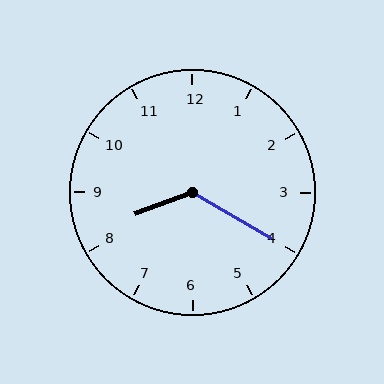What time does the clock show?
8:20.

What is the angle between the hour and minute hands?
Approximately 130 degrees.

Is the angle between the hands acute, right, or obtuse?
It is obtuse.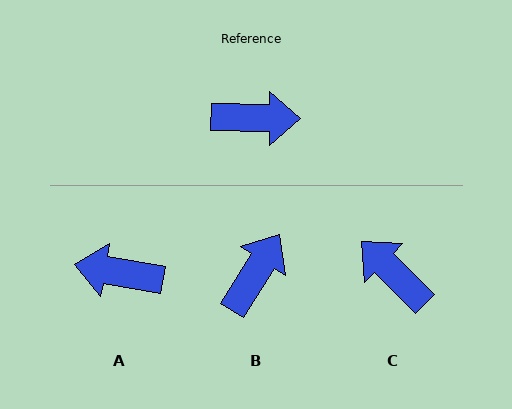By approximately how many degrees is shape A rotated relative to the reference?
Approximately 171 degrees counter-clockwise.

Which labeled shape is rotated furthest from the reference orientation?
A, about 171 degrees away.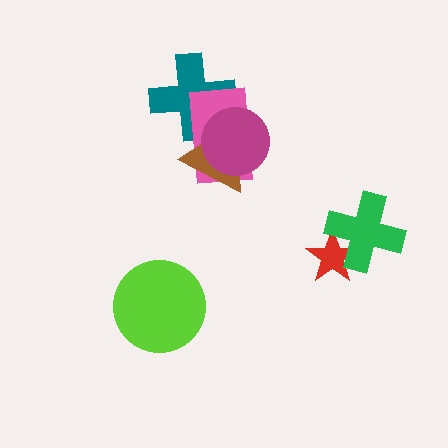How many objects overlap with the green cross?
1 object overlaps with the green cross.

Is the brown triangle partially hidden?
Yes, it is partially covered by another shape.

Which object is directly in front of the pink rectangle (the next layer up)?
The brown triangle is directly in front of the pink rectangle.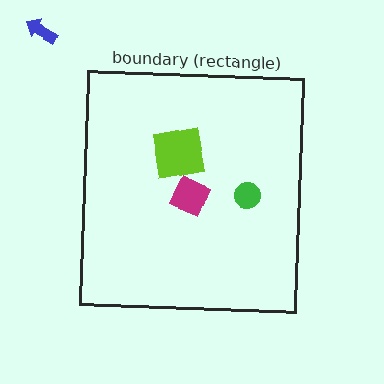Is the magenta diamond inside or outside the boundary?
Inside.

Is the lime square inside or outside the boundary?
Inside.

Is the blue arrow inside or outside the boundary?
Outside.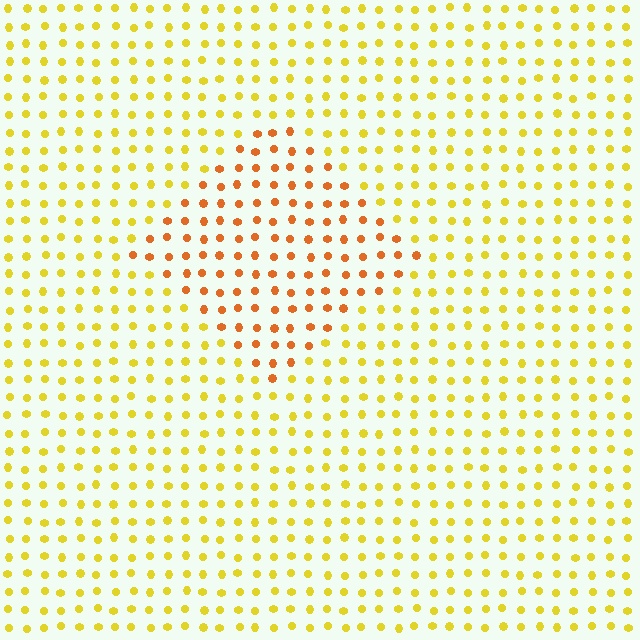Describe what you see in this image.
The image is filled with small yellow elements in a uniform arrangement. A diamond-shaped region is visible where the elements are tinted to a slightly different hue, forming a subtle color boundary.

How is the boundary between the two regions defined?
The boundary is defined purely by a slight shift in hue (about 34 degrees). Spacing, size, and orientation are identical on both sides.